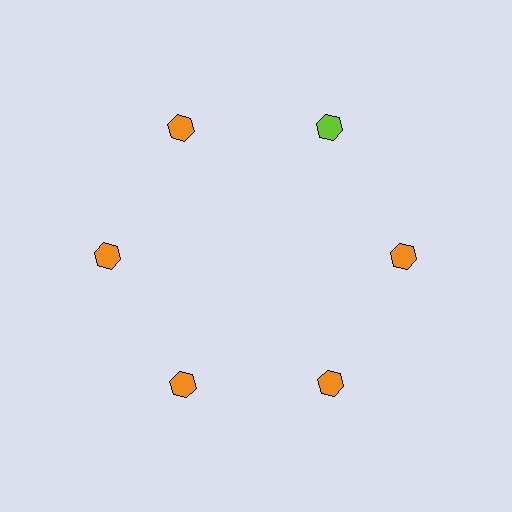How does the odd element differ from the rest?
It has a different color: lime instead of orange.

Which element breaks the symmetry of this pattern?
The lime hexagon at roughly the 1 o'clock position breaks the symmetry. All other shapes are orange hexagons.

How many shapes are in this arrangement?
There are 6 shapes arranged in a ring pattern.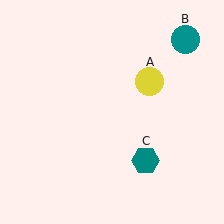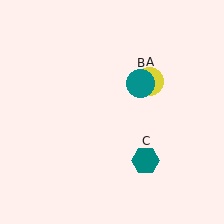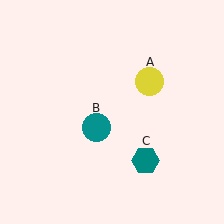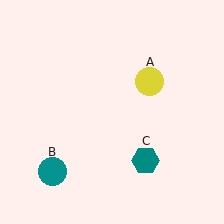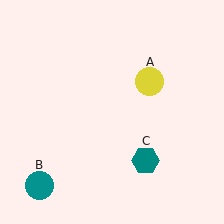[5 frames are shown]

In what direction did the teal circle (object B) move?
The teal circle (object B) moved down and to the left.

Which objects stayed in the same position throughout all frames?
Yellow circle (object A) and teal hexagon (object C) remained stationary.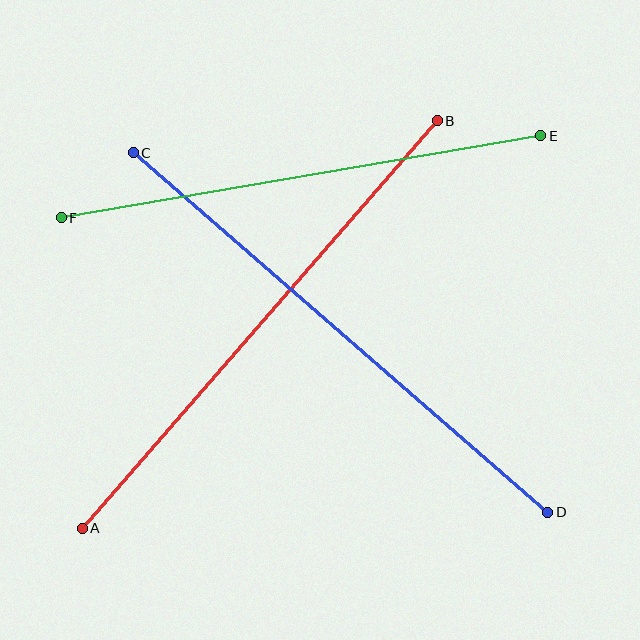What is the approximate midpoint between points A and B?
The midpoint is at approximately (260, 324) pixels.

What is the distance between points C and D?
The distance is approximately 549 pixels.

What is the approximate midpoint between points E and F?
The midpoint is at approximately (301, 177) pixels.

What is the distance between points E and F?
The distance is approximately 487 pixels.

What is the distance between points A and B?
The distance is approximately 540 pixels.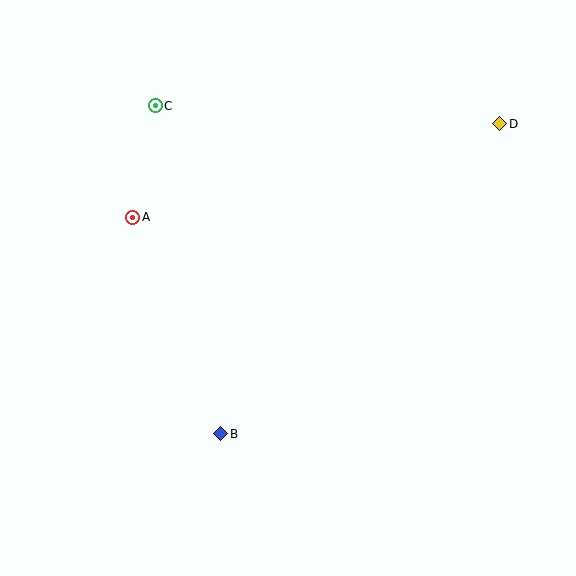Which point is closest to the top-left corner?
Point C is closest to the top-left corner.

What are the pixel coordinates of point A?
Point A is at (133, 217).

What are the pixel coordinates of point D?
Point D is at (500, 124).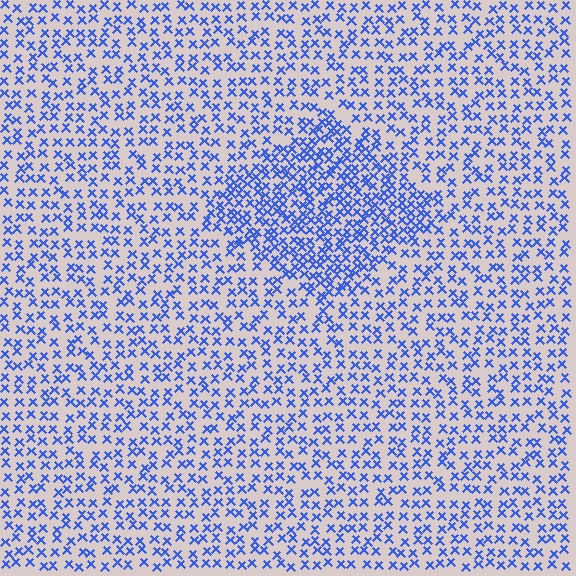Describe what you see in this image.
The image contains small blue elements arranged at two different densities. A diamond-shaped region is visible where the elements are more densely packed than the surrounding area.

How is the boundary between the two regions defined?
The boundary is defined by a change in element density (approximately 1.9x ratio). All elements are the same color, size, and shape.